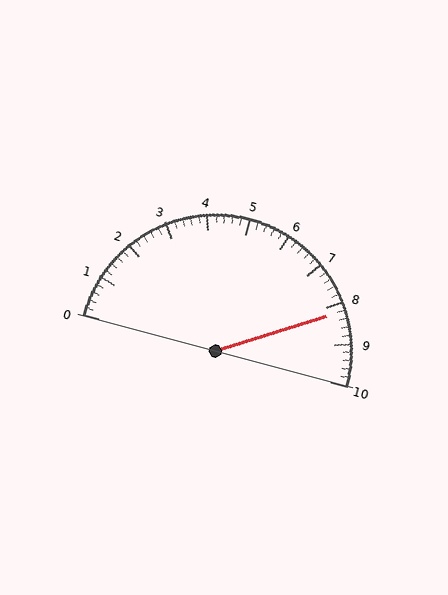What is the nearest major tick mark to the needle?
The nearest major tick mark is 8.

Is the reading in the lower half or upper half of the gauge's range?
The reading is in the upper half of the range (0 to 10).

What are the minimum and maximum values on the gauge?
The gauge ranges from 0 to 10.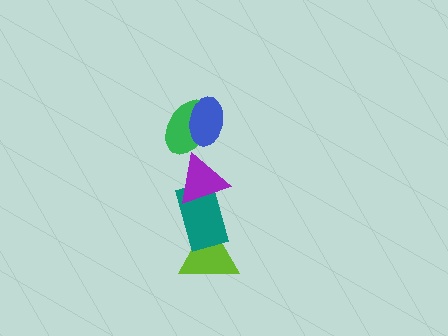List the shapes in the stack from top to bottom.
From top to bottom: the blue ellipse, the green ellipse, the purple triangle, the teal rectangle, the lime triangle.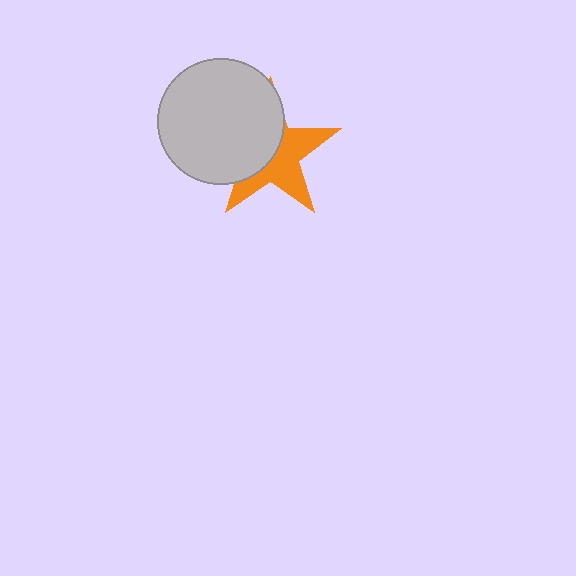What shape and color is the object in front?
The object in front is a light gray circle.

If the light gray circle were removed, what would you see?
You would see the complete orange star.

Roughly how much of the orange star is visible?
About half of it is visible (roughly 50%).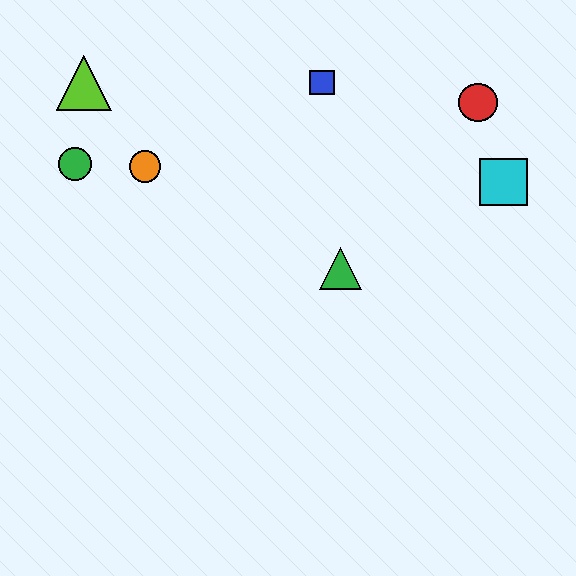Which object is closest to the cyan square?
The red circle is closest to the cyan square.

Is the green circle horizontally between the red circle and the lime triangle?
No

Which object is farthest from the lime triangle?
The cyan square is farthest from the lime triangle.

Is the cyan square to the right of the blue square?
Yes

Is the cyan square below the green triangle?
No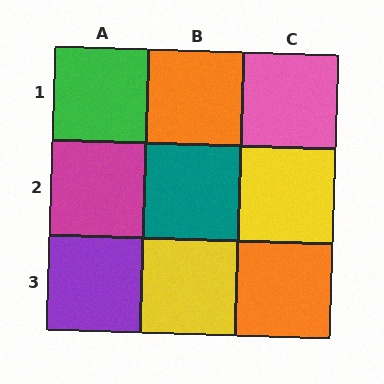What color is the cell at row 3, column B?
Yellow.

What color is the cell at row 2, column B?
Teal.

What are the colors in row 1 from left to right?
Green, orange, pink.